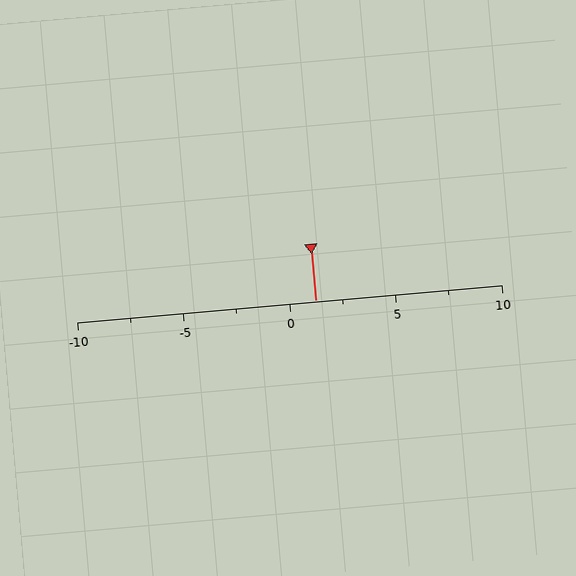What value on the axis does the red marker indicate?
The marker indicates approximately 1.2.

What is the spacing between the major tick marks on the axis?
The major ticks are spaced 5 apart.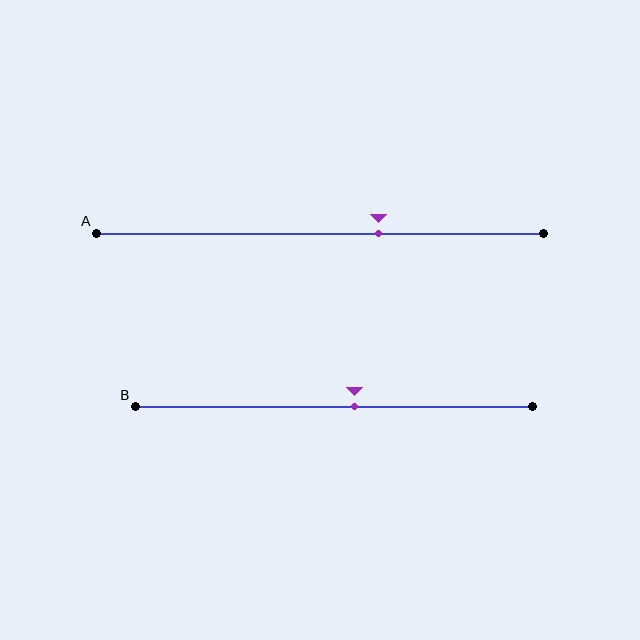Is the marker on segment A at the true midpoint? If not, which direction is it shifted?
No, the marker on segment A is shifted to the right by about 13% of the segment length.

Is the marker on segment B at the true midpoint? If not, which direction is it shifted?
No, the marker on segment B is shifted to the right by about 5% of the segment length.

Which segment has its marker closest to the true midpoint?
Segment B has its marker closest to the true midpoint.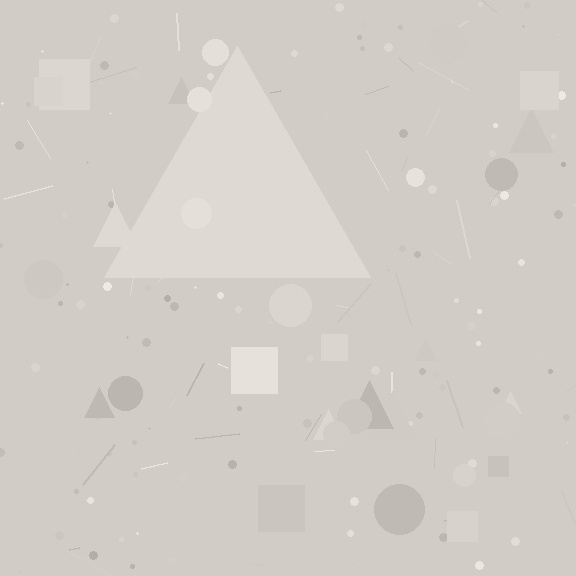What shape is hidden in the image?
A triangle is hidden in the image.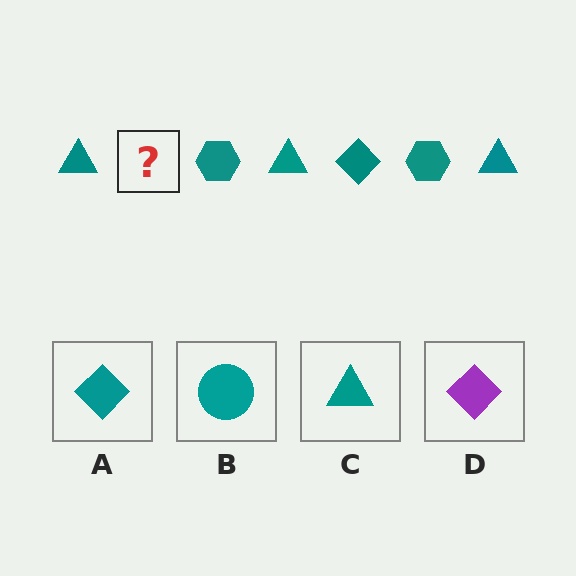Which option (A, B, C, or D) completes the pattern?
A.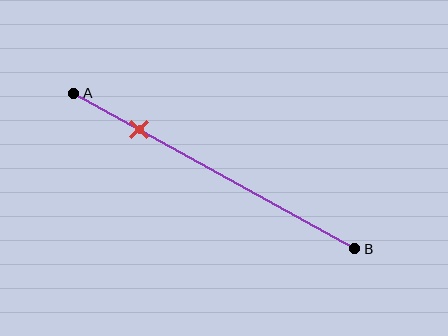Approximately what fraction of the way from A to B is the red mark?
The red mark is approximately 25% of the way from A to B.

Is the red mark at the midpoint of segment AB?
No, the mark is at about 25% from A, not at the 50% midpoint.